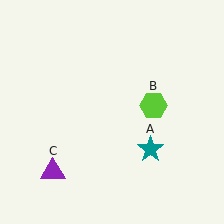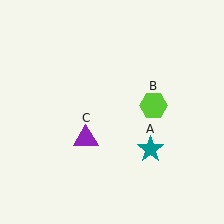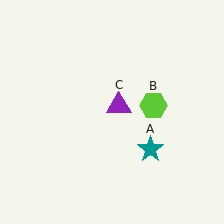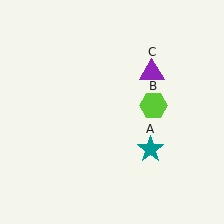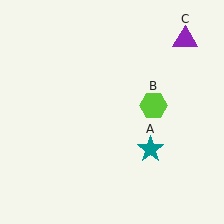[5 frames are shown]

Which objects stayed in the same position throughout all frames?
Teal star (object A) and lime hexagon (object B) remained stationary.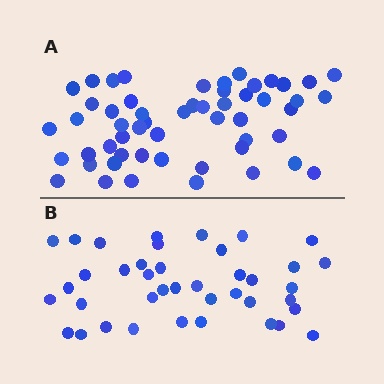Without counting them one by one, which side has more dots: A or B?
Region A (the top region) has more dots.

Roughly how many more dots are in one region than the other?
Region A has approximately 15 more dots than region B.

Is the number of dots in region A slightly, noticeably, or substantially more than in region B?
Region A has noticeably more, but not dramatically so. The ratio is roughly 1.4 to 1.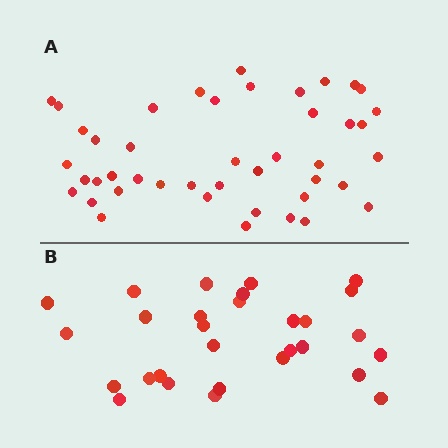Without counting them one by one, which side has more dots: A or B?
Region A (the top region) has more dots.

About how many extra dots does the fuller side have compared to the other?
Region A has approximately 15 more dots than region B.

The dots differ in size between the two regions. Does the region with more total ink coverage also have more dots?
No. Region B has more total ink coverage because its dots are larger, but region A actually contains more individual dots. Total area can be misleading — the number of items is what matters here.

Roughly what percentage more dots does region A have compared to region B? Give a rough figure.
About 50% more.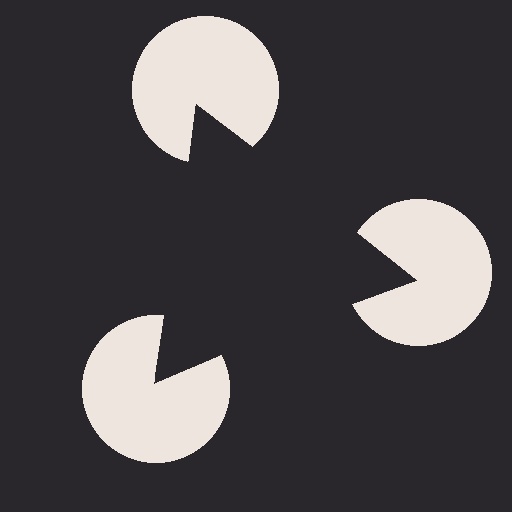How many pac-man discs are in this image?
There are 3 — one at each vertex of the illusory triangle.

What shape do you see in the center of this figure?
An illusory triangle — its edges are inferred from the aligned wedge cuts in the pac-man discs, not physically drawn.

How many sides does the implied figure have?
3 sides.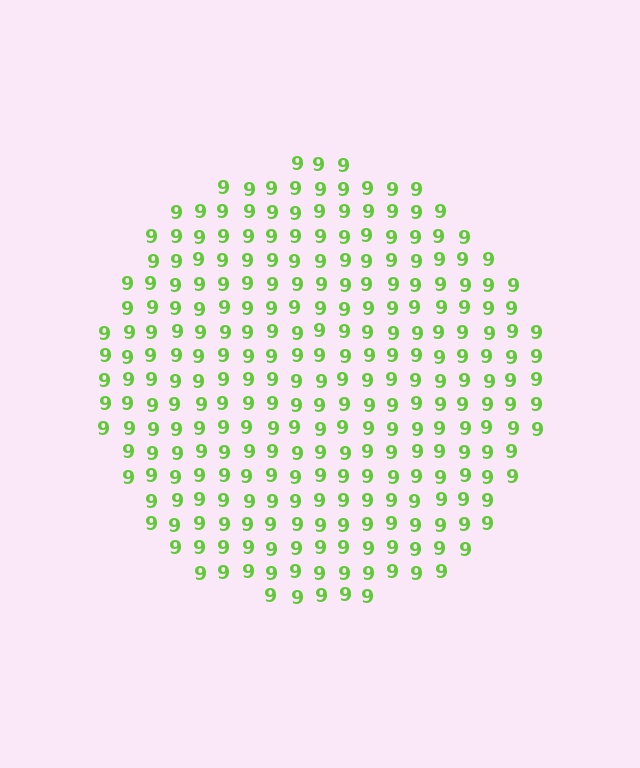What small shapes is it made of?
It is made of small digit 9's.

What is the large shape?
The large shape is a circle.